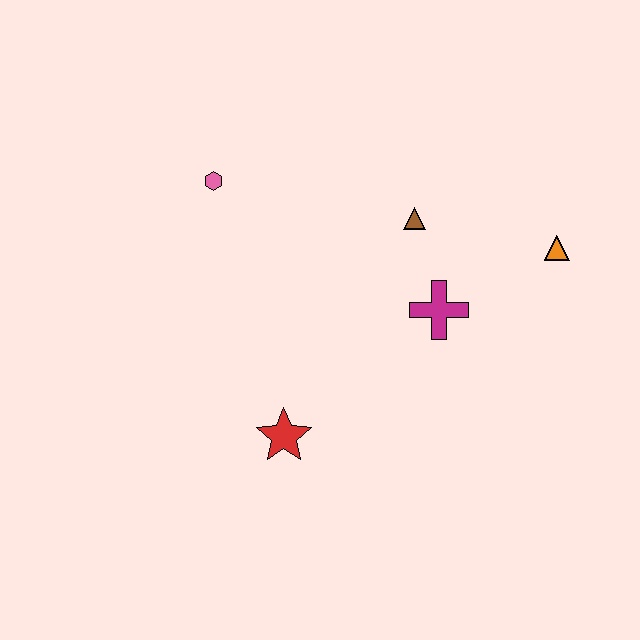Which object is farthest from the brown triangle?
The red star is farthest from the brown triangle.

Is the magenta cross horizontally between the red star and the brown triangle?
No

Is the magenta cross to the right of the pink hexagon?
Yes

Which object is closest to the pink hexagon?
The brown triangle is closest to the pink hexagon.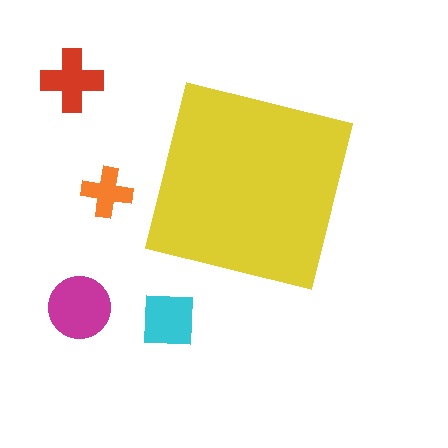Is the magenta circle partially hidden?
No, the magenta circle is fully visible.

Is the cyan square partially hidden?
No, the cyan square is fully visible.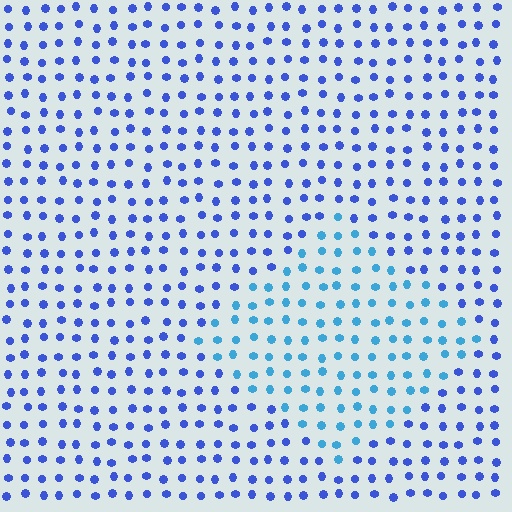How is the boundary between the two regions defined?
The boundary is defined purely by a slight shift in hue (about 32 degrees). Spacing, size, and orientation are identical on both sides.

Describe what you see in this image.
The image is filled with small blue elements in a uniform arrangement. A diamond-shaped region is visible where the elements are tinted to a slightly different hue, forming a subtle color boundary.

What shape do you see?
I see a diamond.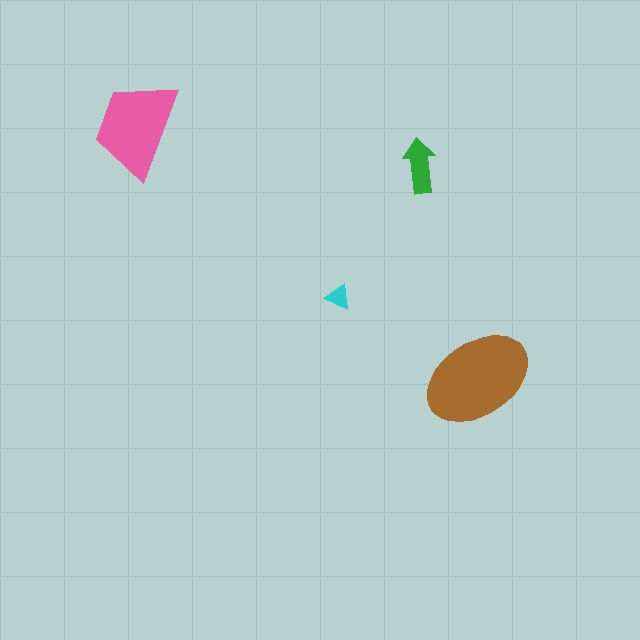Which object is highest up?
The pink trapezoid is topmost.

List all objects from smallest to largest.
The cyan triangle, the green arrow, the pink trapezoid, the brown ellipse.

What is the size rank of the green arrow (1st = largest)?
3rd.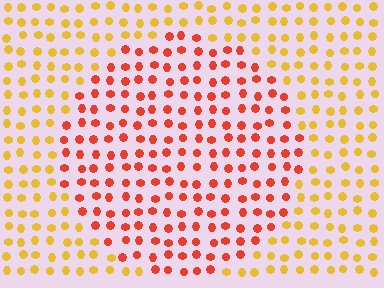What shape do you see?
I see a circle.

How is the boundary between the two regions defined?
The boundary is defined purely by a slight shift in hue (about 42 degrees). Spacing, size, and orientation are identical on both sides.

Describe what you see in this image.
The image is filled with small yellow elements in a uniform arrangement. A circle-shaped region is visible where the elements are tinted to a slightly different hue, forming a subtle color boundary.